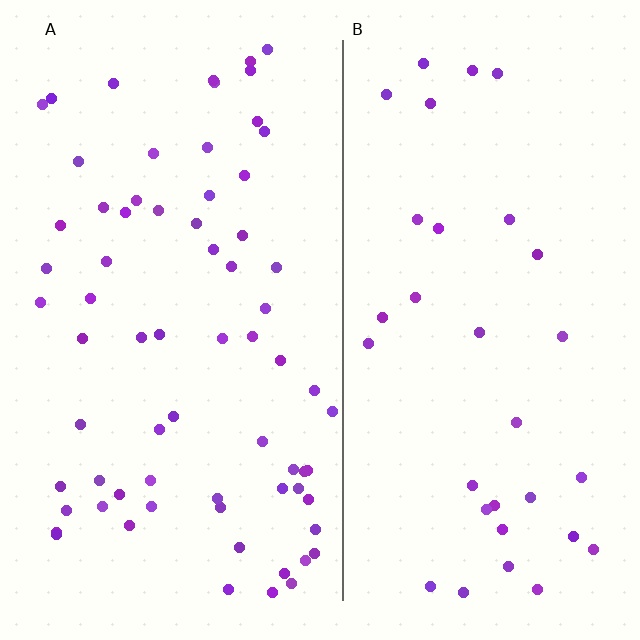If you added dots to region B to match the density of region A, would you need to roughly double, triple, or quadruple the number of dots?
Approximately double.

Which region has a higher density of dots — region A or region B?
A (the left).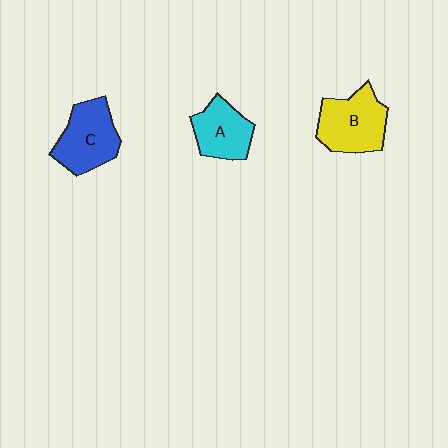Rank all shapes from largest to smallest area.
From largest to smallest: B (yellow), C (blue), A (cyan).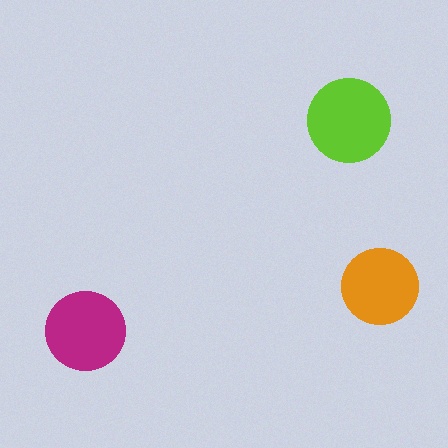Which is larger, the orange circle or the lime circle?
The lime one.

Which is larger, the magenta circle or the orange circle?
The magenta one.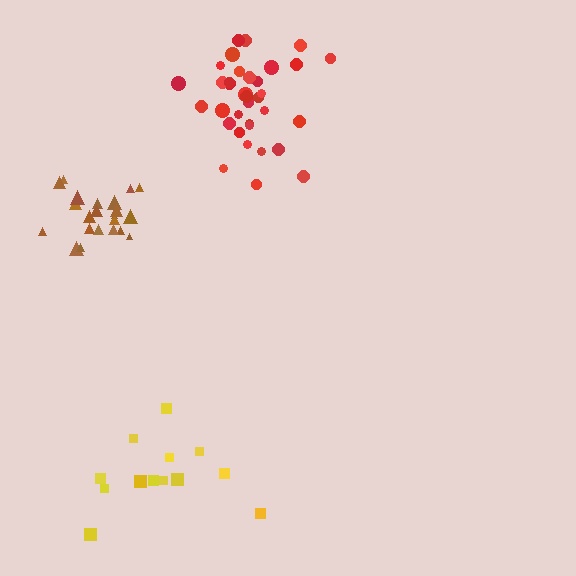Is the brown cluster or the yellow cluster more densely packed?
Brown.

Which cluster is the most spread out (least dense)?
Yellow.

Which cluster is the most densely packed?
Brown.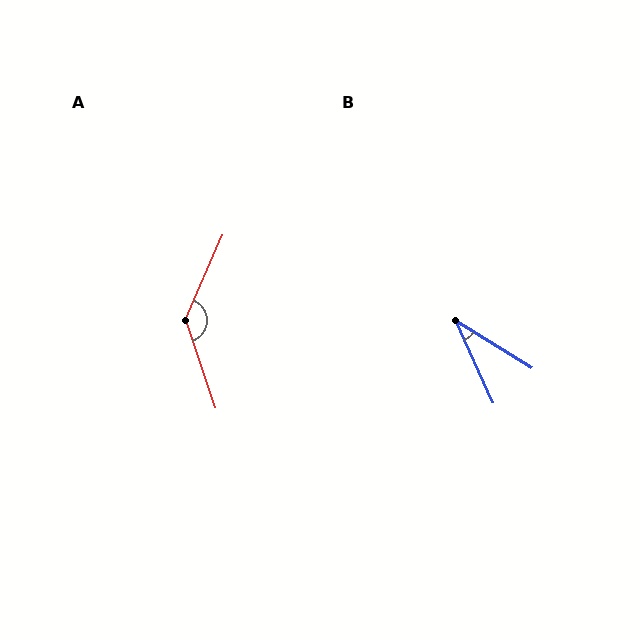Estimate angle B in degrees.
Approximately 34 degrees.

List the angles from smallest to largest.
B (34°), A (138°).